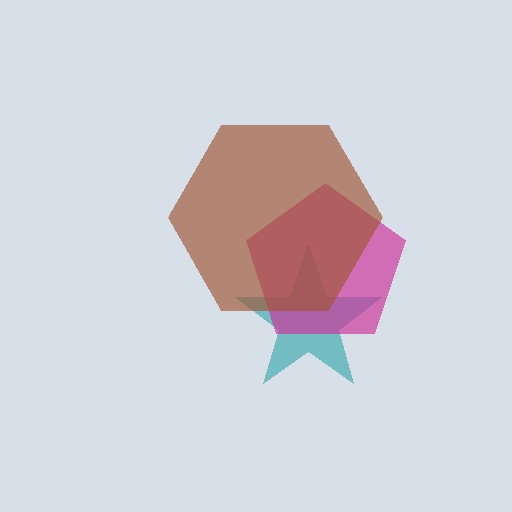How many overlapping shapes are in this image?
There are 3 overlapping shapes in the image.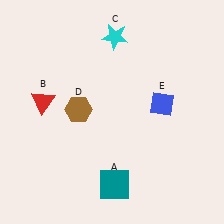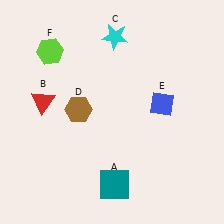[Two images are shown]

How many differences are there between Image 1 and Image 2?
There is 1 difference between the two images.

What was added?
A lime hexagon (F) was added in Image 2.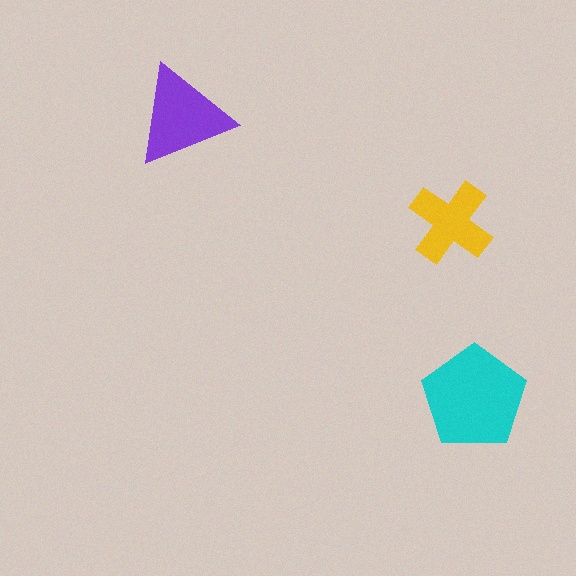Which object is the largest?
The cyan pentagon.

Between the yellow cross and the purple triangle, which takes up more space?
The purple triangle.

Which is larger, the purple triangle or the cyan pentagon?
The cyan pentagon.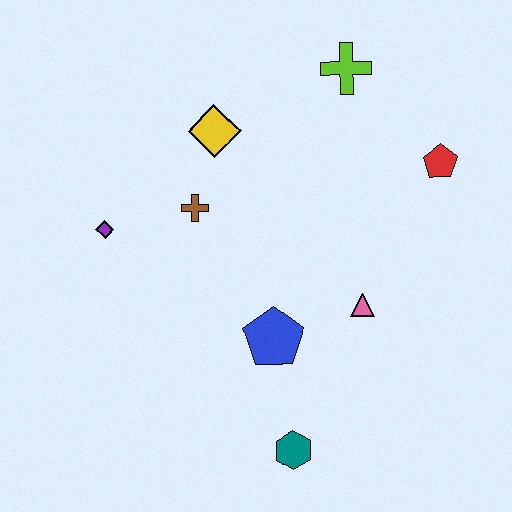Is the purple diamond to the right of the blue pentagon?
No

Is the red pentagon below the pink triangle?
No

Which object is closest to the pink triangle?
The blue pentagon is closest to the pink triangle.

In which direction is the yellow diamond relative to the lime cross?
The yellow diamond is to the left of the lime cross.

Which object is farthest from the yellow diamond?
The teal hexagon is farthest from the yellow diamond.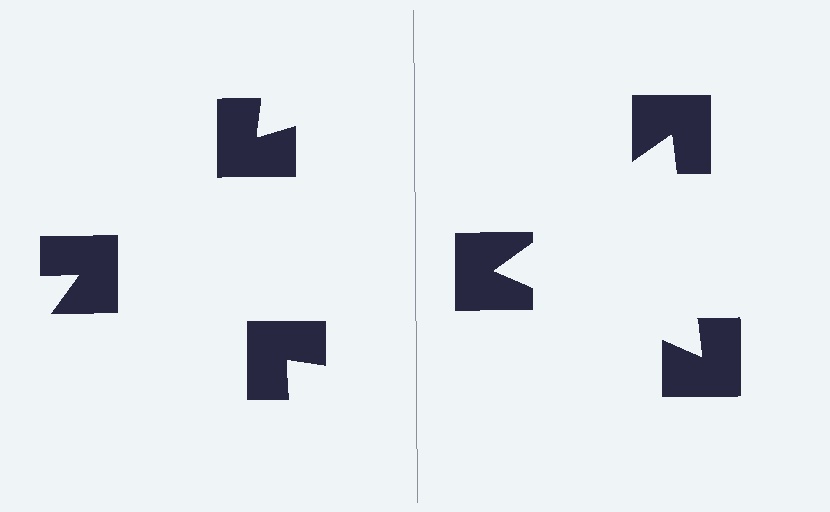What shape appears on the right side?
An illusory triangle.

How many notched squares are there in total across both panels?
6 — 3 on each side.